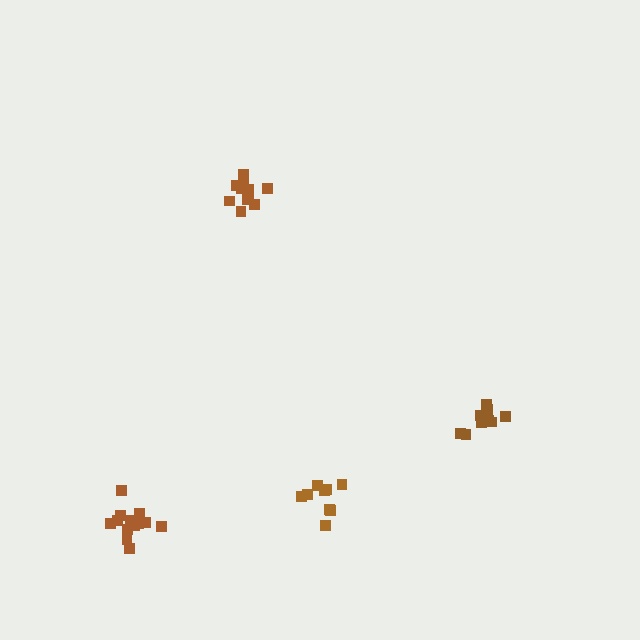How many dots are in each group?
Group 1: 14 dots, Group 2: 9 dots, Group 3: 9 dots, Group 4: 11 dots (43 total).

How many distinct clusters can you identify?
There are 4 distinct clusters.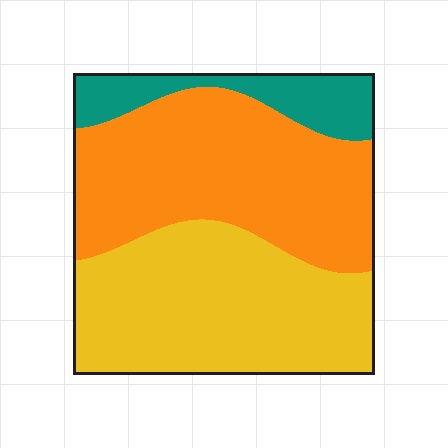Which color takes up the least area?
Teal, at roughly 15%.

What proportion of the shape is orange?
Orange covers 44% of the shape.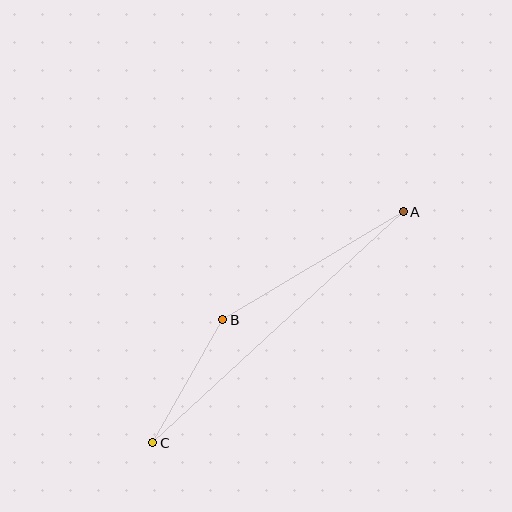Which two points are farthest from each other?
Points A and C are farthest from each other.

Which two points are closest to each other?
Points B and C are closest to each other.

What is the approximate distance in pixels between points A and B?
The distance between A and B is approximately 210 pixels.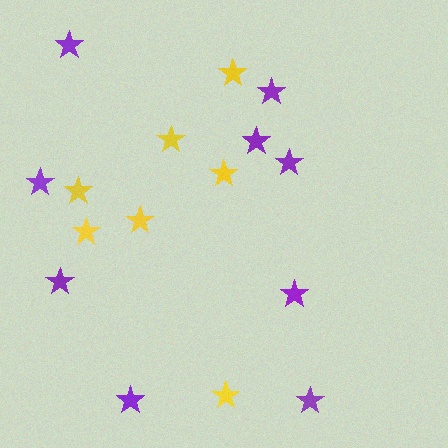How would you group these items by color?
There are 2 groups: one group of purple stars (9) and one group of yellow stars (7).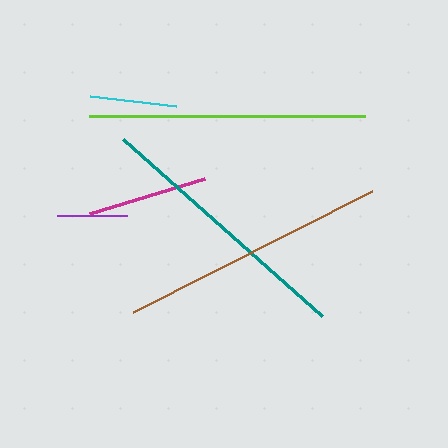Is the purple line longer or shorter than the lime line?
The lime line is longer than the purple line.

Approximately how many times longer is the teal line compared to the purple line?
The teal line is approximately 3.8 times the length of the purple line.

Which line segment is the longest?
The lime line is the longest at approximately 276 pixels.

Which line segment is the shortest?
The purple line is the shortest at approximately 70 pixels.